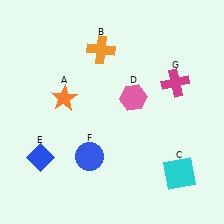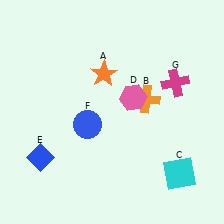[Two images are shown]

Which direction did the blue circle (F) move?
The blue circle (F) moved up.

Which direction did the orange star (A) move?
The orange star (A) moved right.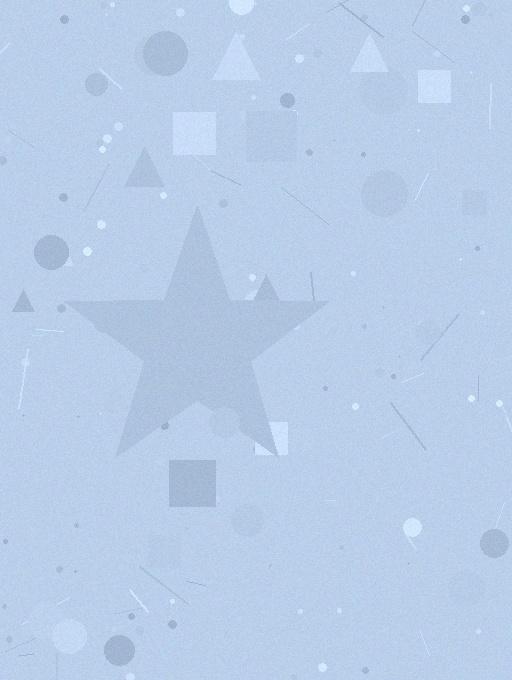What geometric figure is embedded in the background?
A star is embedded in the background.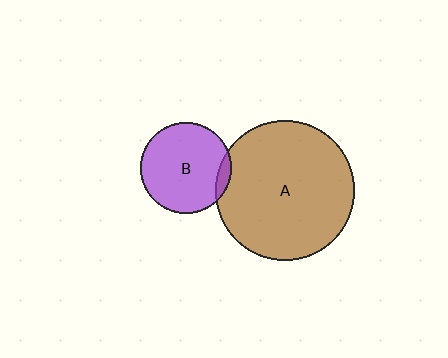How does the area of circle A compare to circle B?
Approximately 2.3 times.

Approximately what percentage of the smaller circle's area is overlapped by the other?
Approximately 10%.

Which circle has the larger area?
Circle A (brown).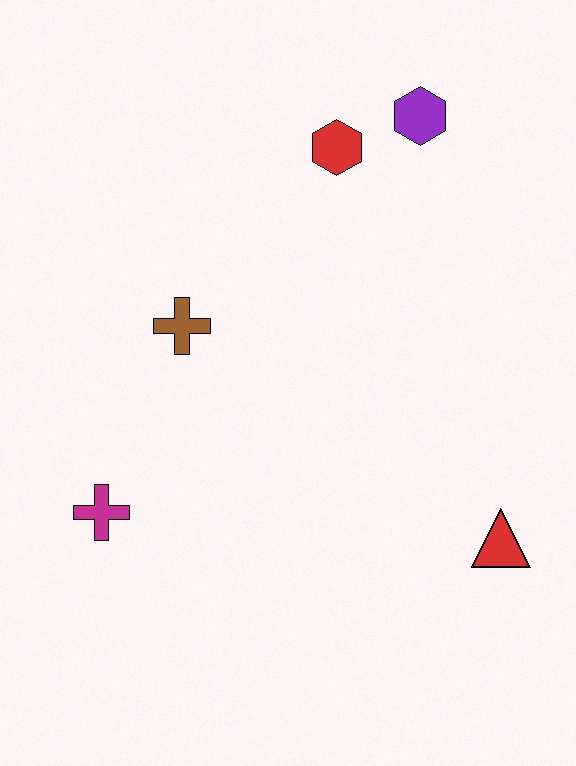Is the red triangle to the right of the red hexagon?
Yes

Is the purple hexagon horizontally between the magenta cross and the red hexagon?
No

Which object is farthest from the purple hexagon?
The magenta cross is farthest from the purple hexagon.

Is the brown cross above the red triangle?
Yes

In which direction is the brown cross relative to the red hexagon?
The brown cross is below the red hexagon.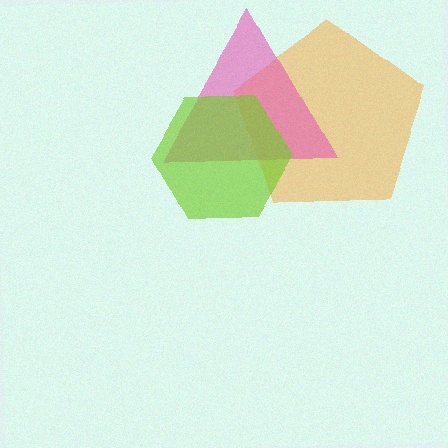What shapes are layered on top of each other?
The layered shapes are: an orange pentagon, a pink triangle, a lime hexagon.